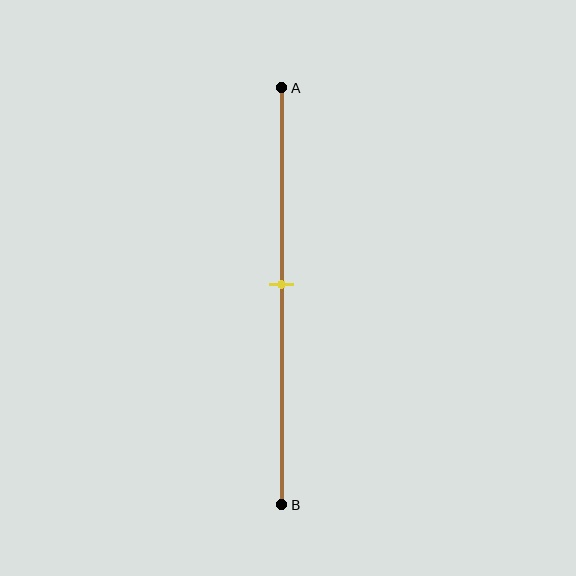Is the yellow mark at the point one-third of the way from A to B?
No, the mark is at about 45% from A, not at the 33% one-third point.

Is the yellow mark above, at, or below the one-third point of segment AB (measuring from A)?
The yellow mark is below the one-third point of segment AB.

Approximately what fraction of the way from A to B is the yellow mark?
The yellow mark is approximately 45% of the way from A to B.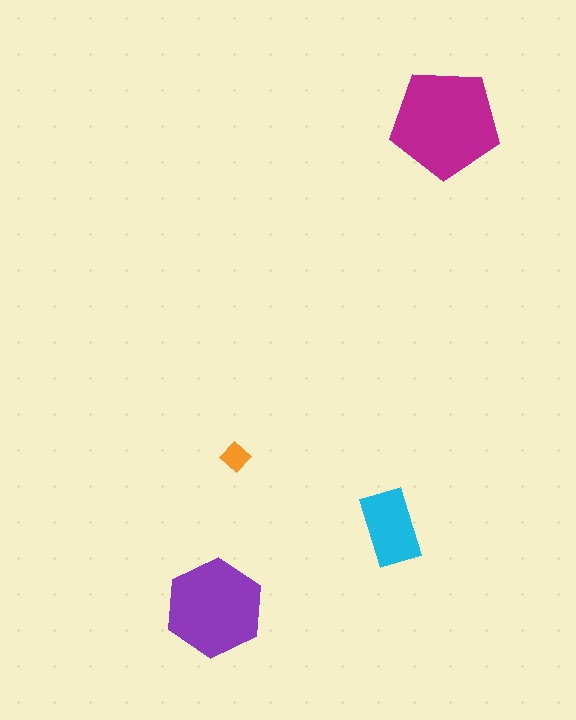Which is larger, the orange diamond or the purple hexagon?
The purple hexagon.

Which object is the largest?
The magenta pentagon.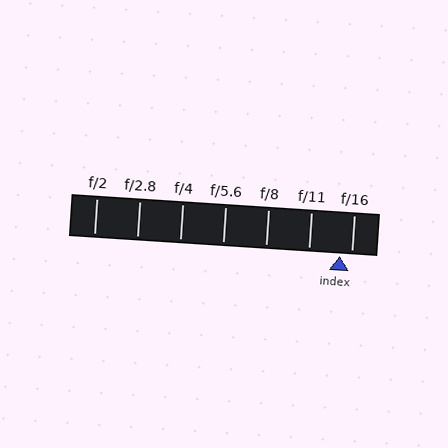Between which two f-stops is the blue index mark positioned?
The index mark is between f/11 and f/16.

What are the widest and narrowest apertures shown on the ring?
The widest aperture shown is f/2 and the narrowest is f/16.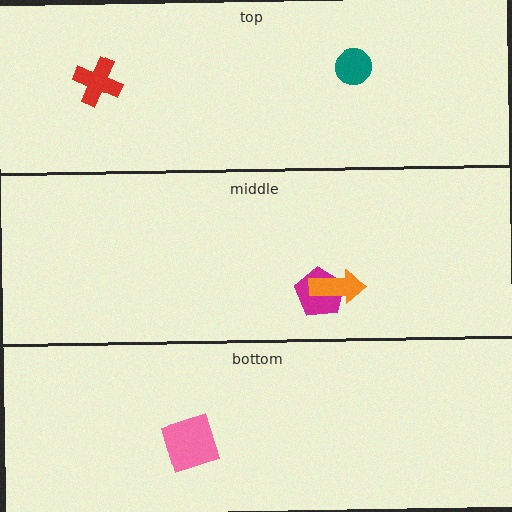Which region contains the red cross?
The top region.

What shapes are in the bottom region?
The pink square.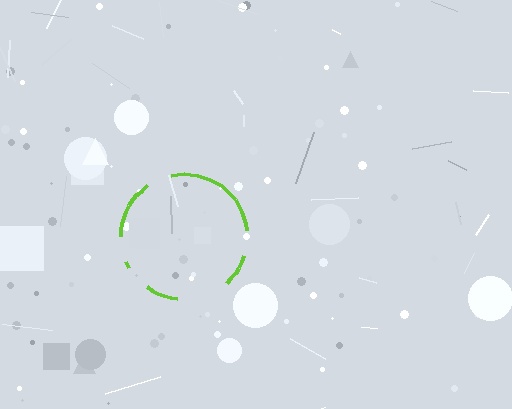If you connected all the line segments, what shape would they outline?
They would outline a circle.